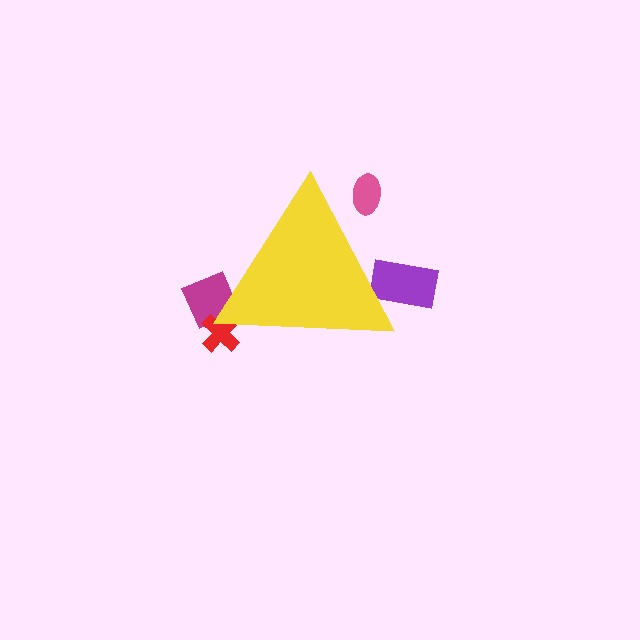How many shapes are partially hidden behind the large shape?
4 shapes are partially hidden.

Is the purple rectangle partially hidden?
Yes, the purple rectangle is partially hidden behind the yellow triangle.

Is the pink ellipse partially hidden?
Yes, the pink ellipse is partially hidden behind the yellow triangle.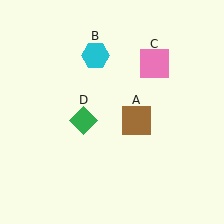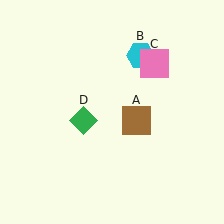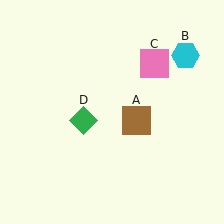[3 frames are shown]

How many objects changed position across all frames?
1 object changed position: cyan hexagon (object B).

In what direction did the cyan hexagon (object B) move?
The cyan hexagon (object B) moved right.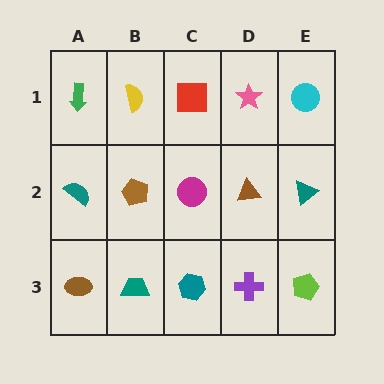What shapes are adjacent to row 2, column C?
A red square (row 1, column C), a teal hexagon (row 3, column C), a brown pentagon (row 2, column B), a brown triangle (row 2, column D).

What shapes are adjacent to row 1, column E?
A teal triangle (row 2, column E), a pink star (row 1, column D).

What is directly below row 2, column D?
A purple cross.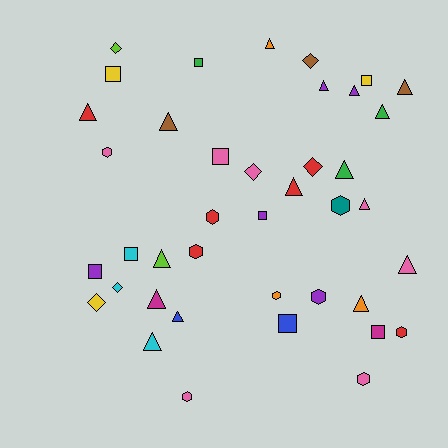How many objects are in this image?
There are 40 objects.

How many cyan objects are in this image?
There are 3 cyan objects.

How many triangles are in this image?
There are 16 triangles.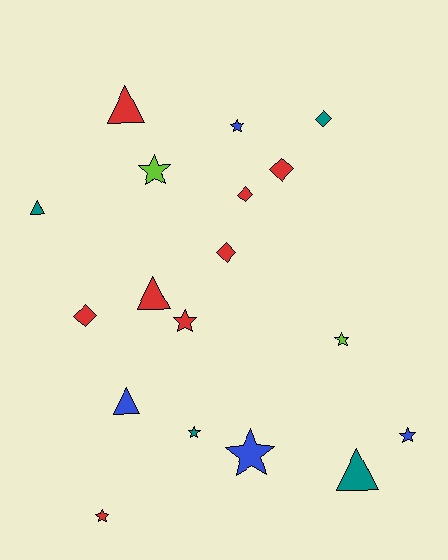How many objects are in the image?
There are 18 objects.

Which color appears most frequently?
Red, with 8 objects.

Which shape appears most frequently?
Star, with 8 objects.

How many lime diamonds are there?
There are no lime diamonds.